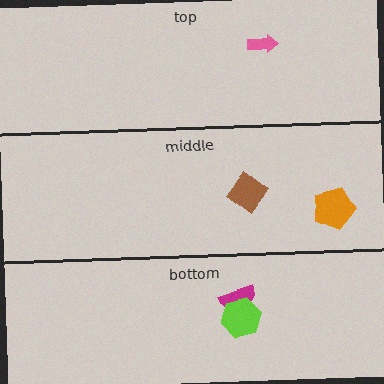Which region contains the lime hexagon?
The bottom region.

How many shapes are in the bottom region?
2.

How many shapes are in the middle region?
2.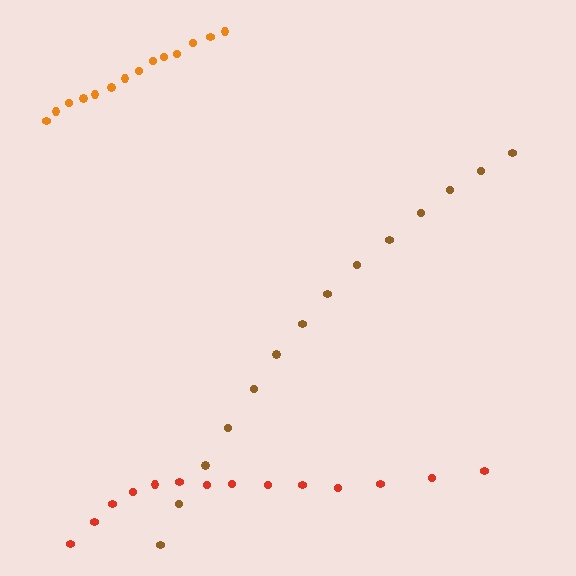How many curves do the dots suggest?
There are 3 distinct paths.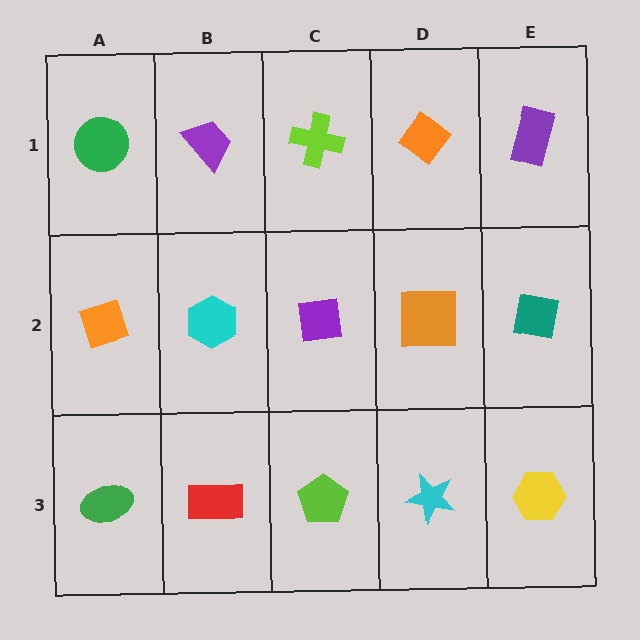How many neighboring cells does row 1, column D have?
3.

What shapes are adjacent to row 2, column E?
A purple rectangle (row 1, column E), a yellow hexagon (row 3, column E), an orange square (row 2, column D).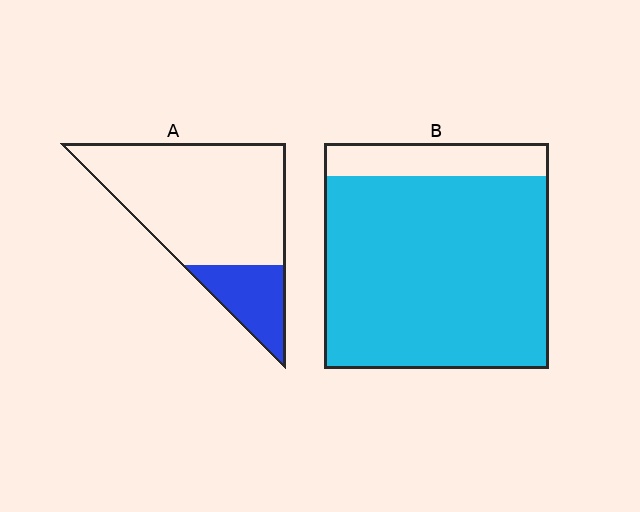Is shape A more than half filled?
No.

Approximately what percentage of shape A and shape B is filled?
A is approximately 20% and B is approximately 85%.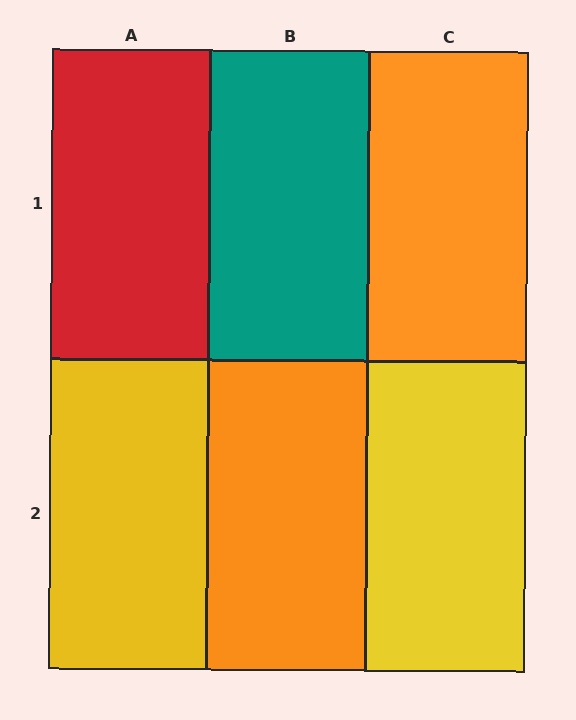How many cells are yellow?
2 cells are yellow.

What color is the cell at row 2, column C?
Yellow.